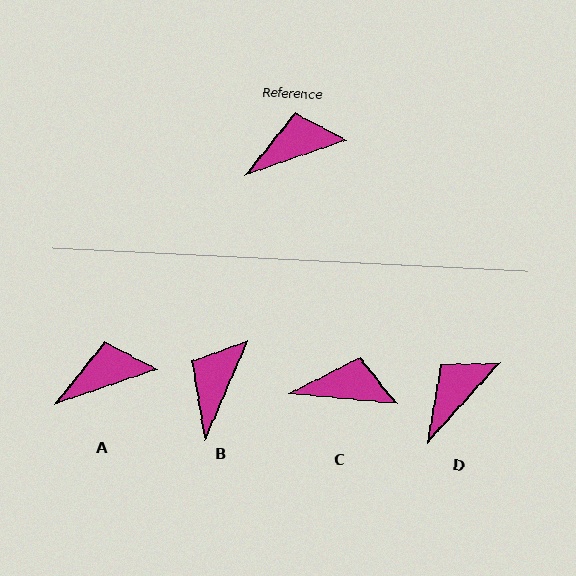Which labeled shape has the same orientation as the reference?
A.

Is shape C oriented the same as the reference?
No, it is off by about 25 degrees.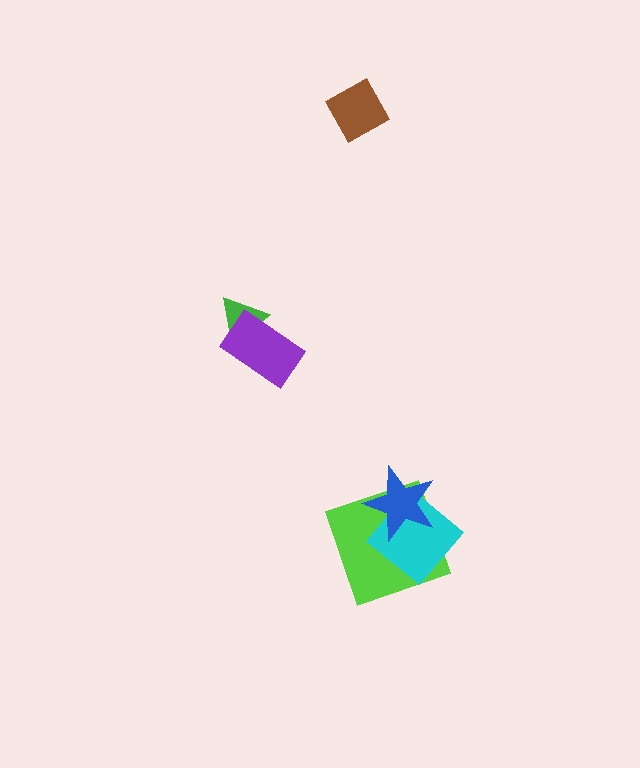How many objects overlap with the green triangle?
1 object overlaps with the green triangle.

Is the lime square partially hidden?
Yes, it is partially covered by another shape.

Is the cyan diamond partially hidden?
Yes, it is partially covered by another shape.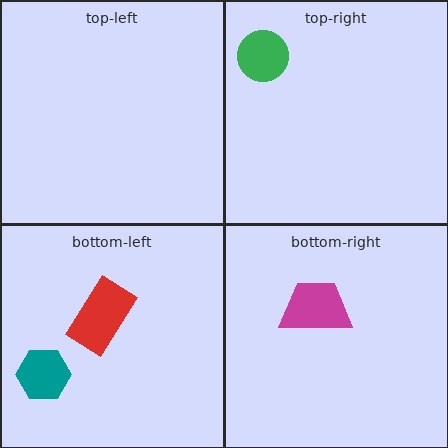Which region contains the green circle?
The top-right region.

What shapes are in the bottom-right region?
The magenta trapezoid.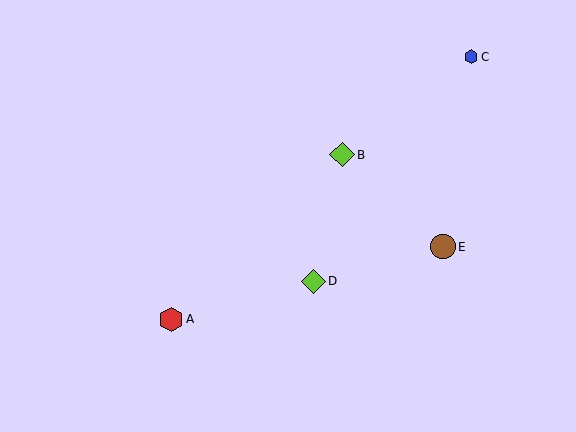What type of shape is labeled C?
Shape C is a blue hexagon.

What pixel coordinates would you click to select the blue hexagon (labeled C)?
Click at (471, 57) to select the blue hexagon C.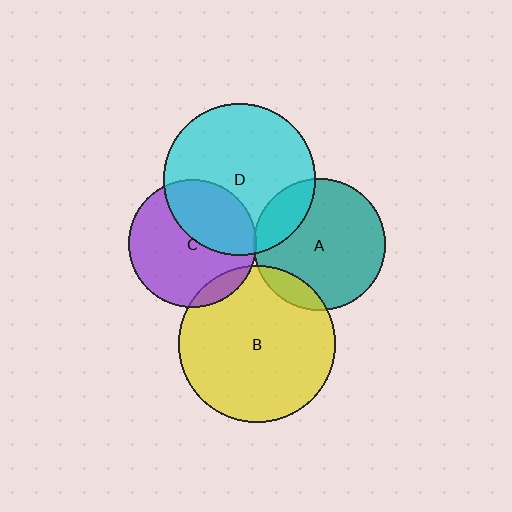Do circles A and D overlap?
Yes.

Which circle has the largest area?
Circle B (yellow).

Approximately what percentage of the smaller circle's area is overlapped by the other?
Approximately 20%.